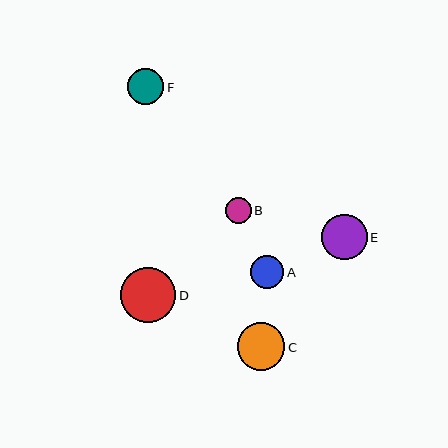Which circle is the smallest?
Circle B is the smallest with a size of approximately 26 pixels.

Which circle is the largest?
Circle D is the largest with a size of approximately 55 pixels.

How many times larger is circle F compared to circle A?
Circle F is approximately 1.1 times the size of circle A.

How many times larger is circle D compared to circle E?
Circle D is approximately 1.2 times the size of circle E.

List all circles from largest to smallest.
From largest to smallest: D, C, E, F, A, B.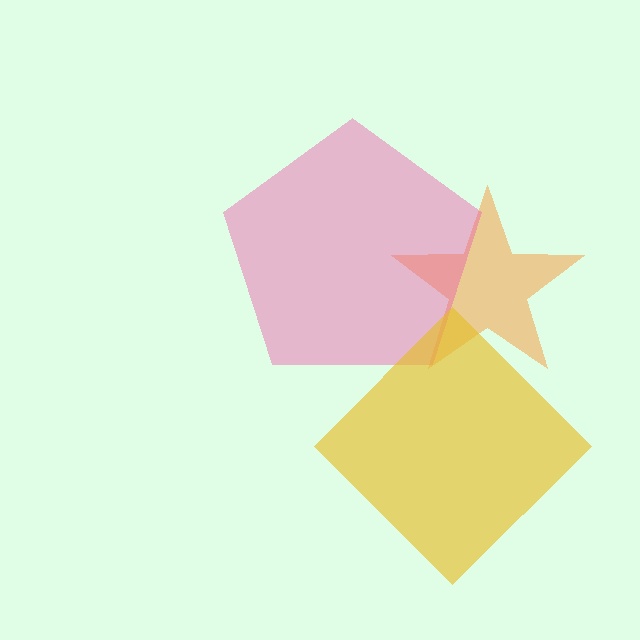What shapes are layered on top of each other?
The layered shapes are: an orange star, a pink pentagon, a yellow diamond.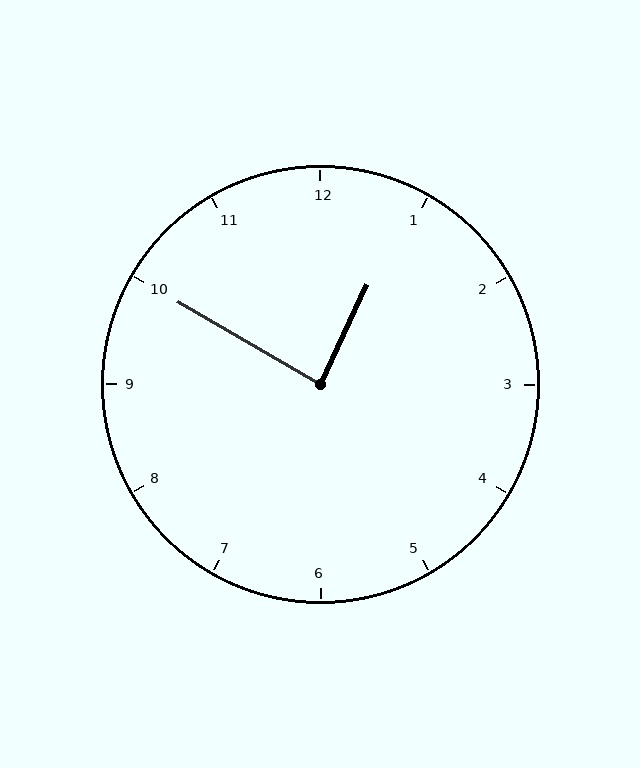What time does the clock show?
12:50.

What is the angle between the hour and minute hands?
Approximately 85 degrees.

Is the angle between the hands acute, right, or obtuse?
It is right.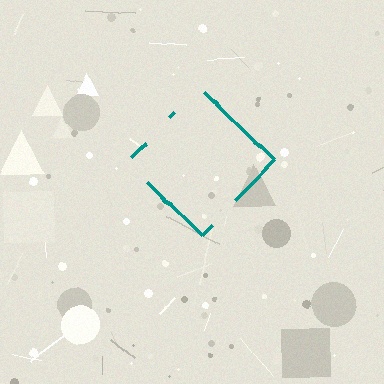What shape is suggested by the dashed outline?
The dashed outline suggests a diamond.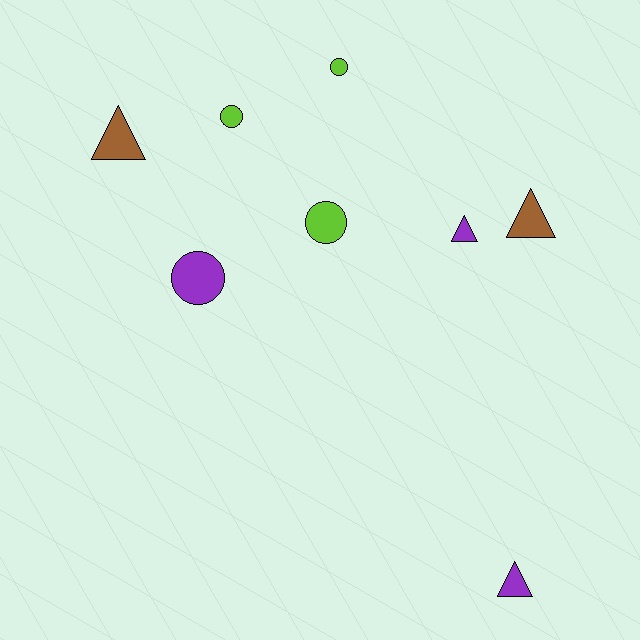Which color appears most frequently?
Purple, with 3 objects.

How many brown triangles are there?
There are 2 brown triangles.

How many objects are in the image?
There are 8 objects.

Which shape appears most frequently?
Circle, with 4 objects.